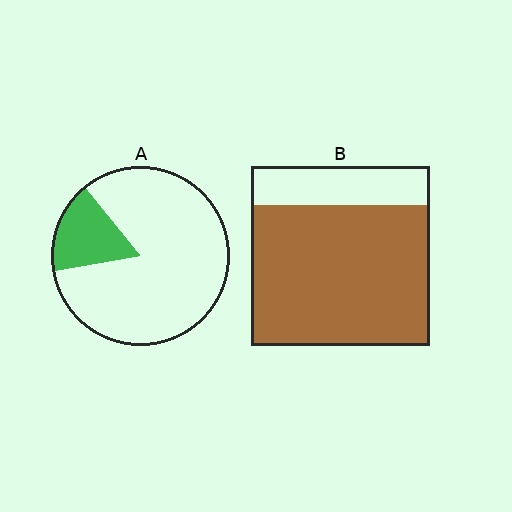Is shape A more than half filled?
No.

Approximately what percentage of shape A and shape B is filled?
A is approximately 15% and B is approximately 80%.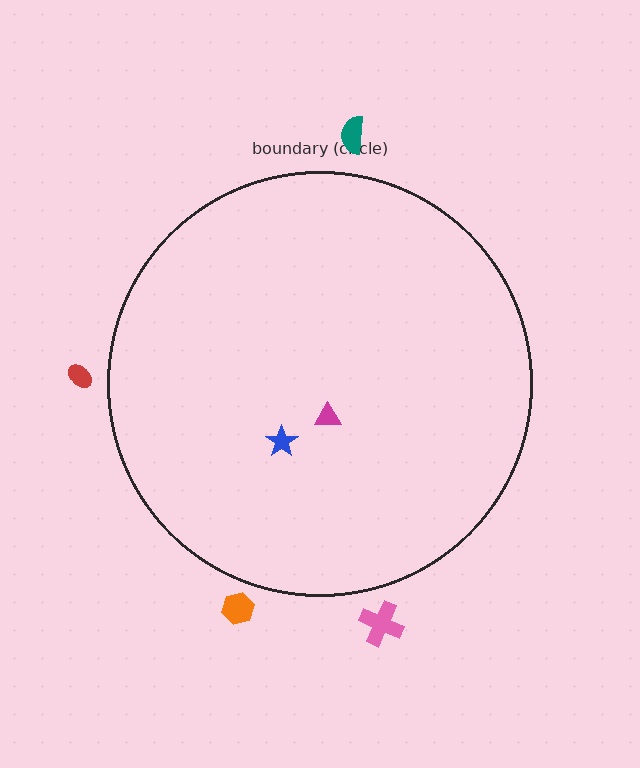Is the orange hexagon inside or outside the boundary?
Outside.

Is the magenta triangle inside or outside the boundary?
Inside.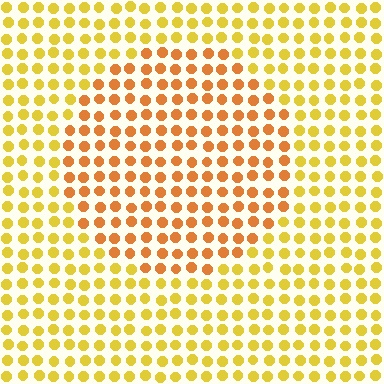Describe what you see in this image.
The image is filled with small yellow elements in a uniform arrangement. A circle-shaped region is visible where the elements are tinted to a slightly different hue, forming a subtle color boundary.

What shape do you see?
I see a circle.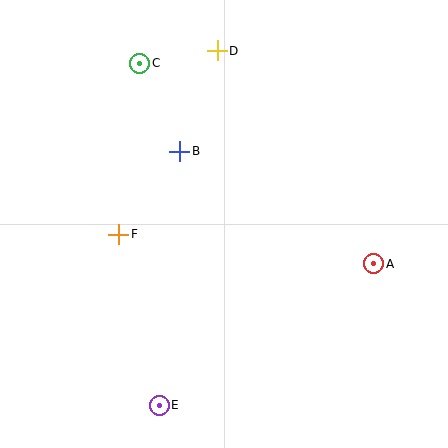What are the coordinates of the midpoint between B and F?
The midpoint between B and F is at (149, 193).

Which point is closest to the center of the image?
Point B at (180, 151) is closest to the center.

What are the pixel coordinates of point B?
Point B is at (180, 151).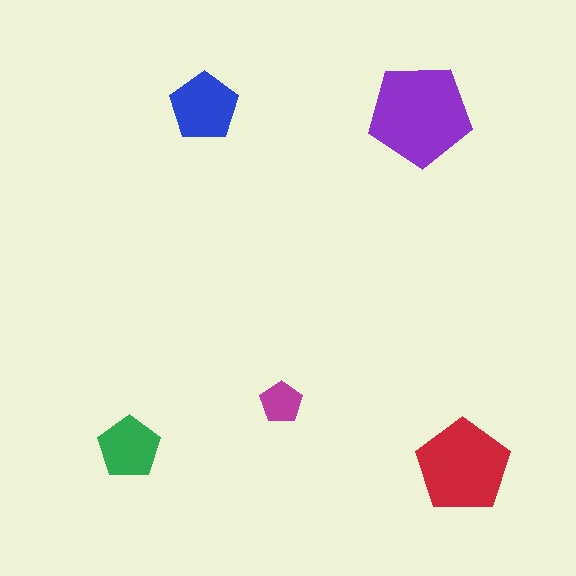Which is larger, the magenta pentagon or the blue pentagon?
The blue one.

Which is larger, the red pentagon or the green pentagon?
The red one.